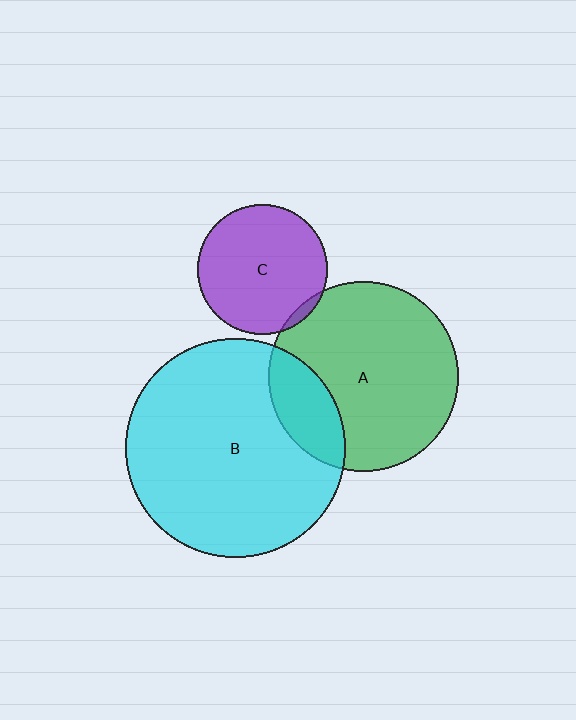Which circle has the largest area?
Circle B (cyan).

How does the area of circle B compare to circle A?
Approximately 1.3 times.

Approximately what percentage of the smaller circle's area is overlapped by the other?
Approximately 20%.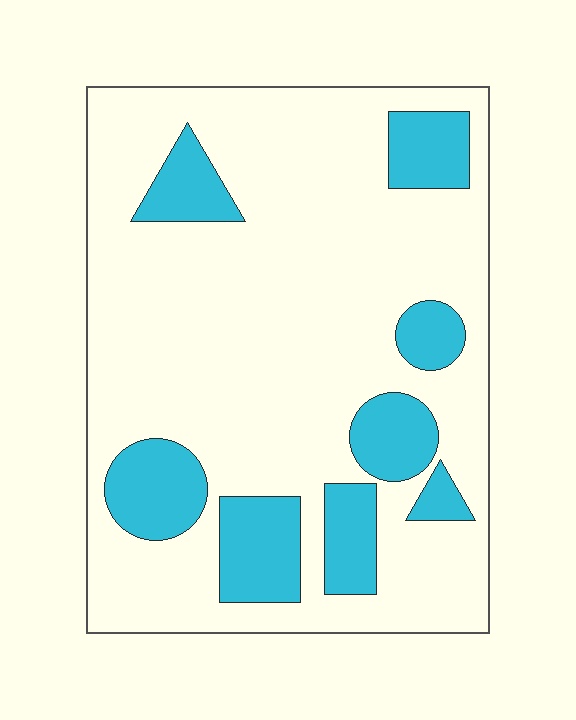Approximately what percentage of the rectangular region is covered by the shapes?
Approximately 20%.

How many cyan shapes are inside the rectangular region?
8.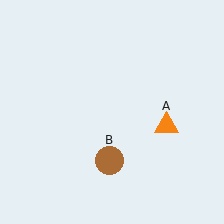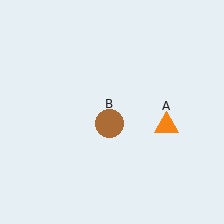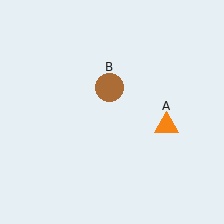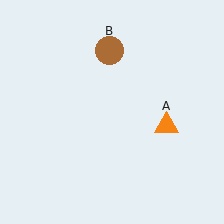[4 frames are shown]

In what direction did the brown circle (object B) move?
The brown circle (object B) moved up.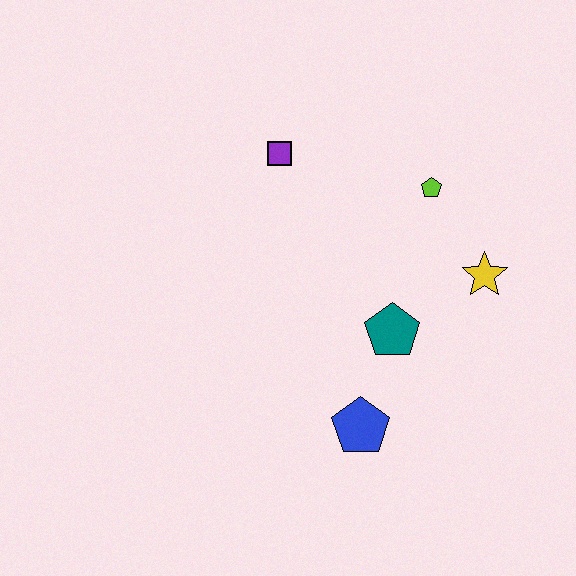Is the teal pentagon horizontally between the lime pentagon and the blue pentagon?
Yes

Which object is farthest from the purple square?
The blue pentagon is farthest from the purple square.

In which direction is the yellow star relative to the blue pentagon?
The yellow star is above the blue pentagon.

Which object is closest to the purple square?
The lime pentagon is closest to the purple square.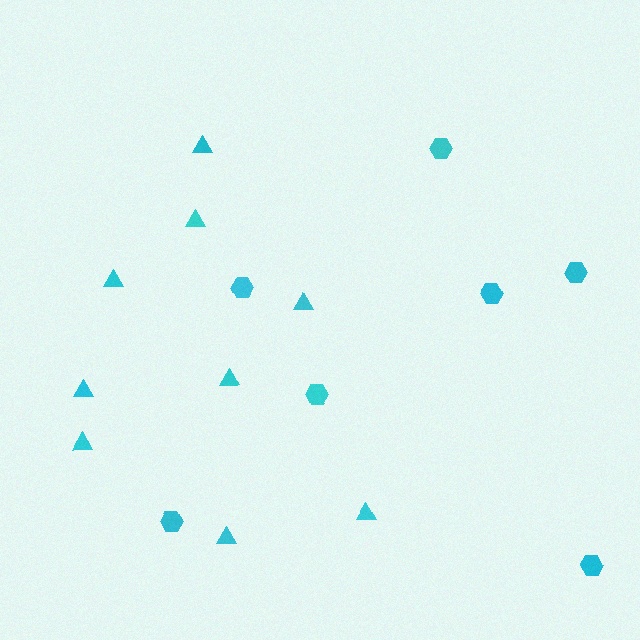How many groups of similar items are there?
There are 2 groups: one group of triangles (9) and one group of hexagons (7).